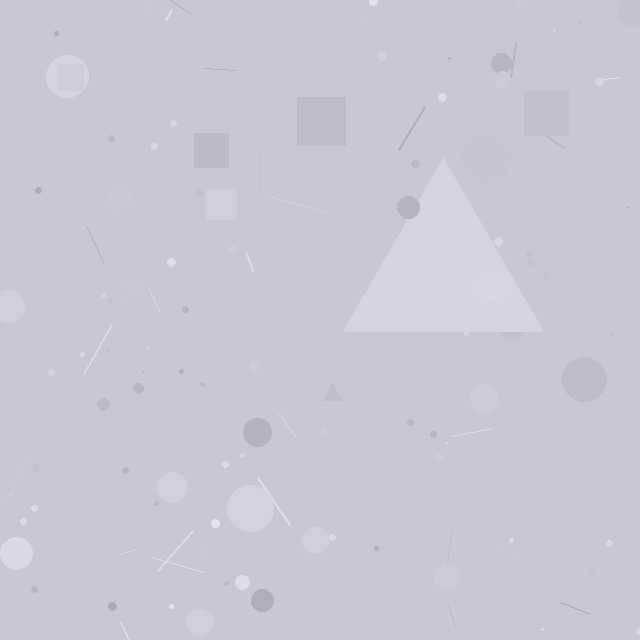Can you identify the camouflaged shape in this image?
The camouflaged shape is a triangle.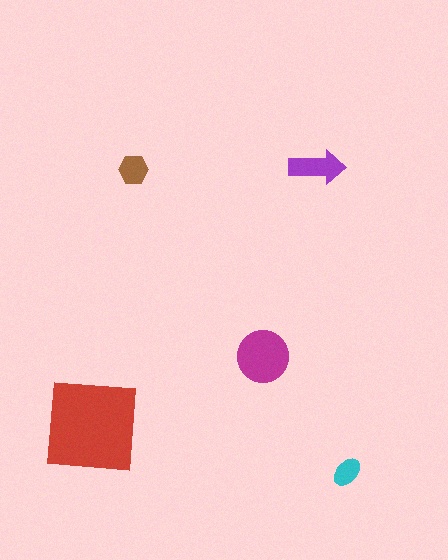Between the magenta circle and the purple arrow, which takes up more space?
The magenta circle.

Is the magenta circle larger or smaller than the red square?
Smaller.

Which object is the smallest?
The cyan ellipse.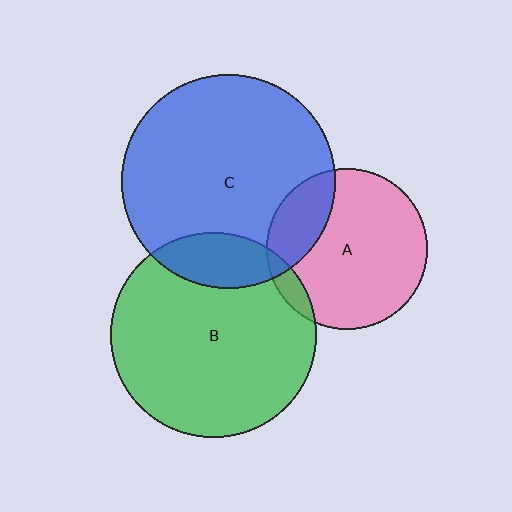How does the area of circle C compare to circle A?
Approximately 1.8 times.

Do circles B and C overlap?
Yes.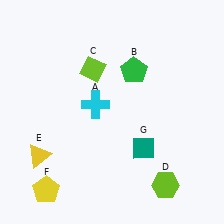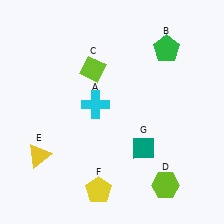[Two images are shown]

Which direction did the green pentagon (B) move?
The green pentagon (B) moved right.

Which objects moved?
The objects that moved are: the green pentagon (B), the yellow pentagon (F).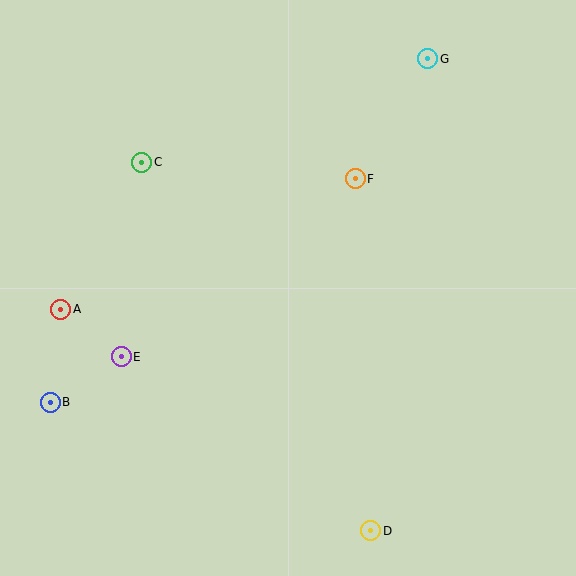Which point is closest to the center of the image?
Point F at (355, 179) is closest to the center.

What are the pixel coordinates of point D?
Point D is at (371, 531).